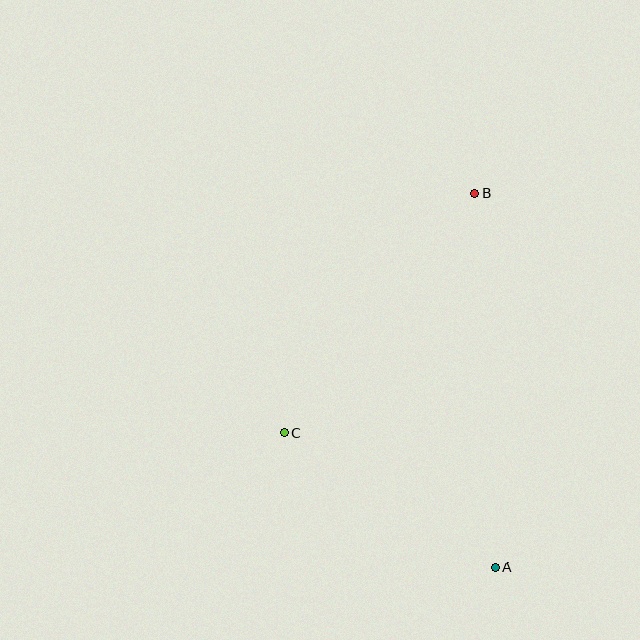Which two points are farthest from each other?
Points A and B are farthest from each other.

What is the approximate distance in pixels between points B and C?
The distance between B and C is approximately 306 pixels.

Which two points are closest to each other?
Points A and C are closest to each other.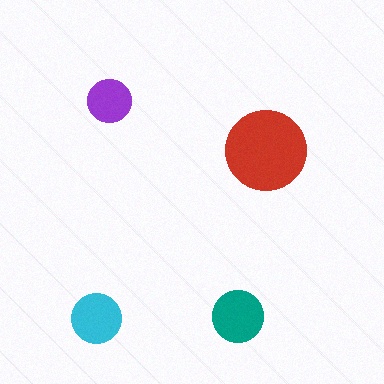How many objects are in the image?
There are 4 objects in the image.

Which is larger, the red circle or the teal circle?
The red one.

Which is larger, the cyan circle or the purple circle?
The cyan one.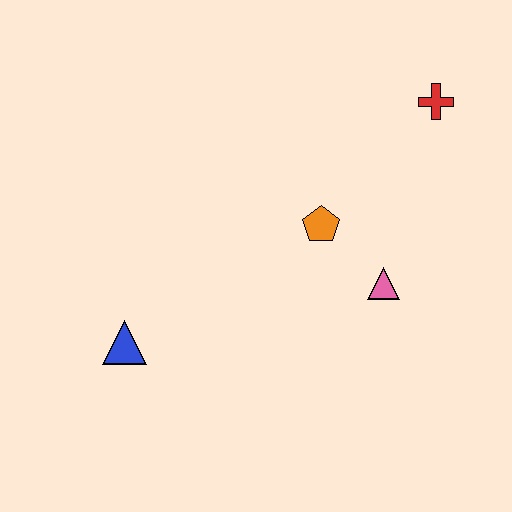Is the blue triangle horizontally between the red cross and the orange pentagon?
No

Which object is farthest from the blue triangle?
The red cross is farthest from the blue triangle.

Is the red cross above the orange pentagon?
Yes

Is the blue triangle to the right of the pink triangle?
No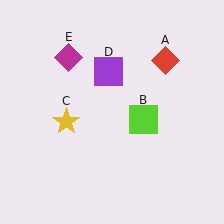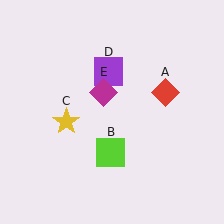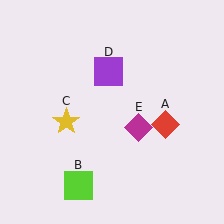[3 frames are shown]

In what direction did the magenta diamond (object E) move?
The magenta diamond (object E) moved down and to the right.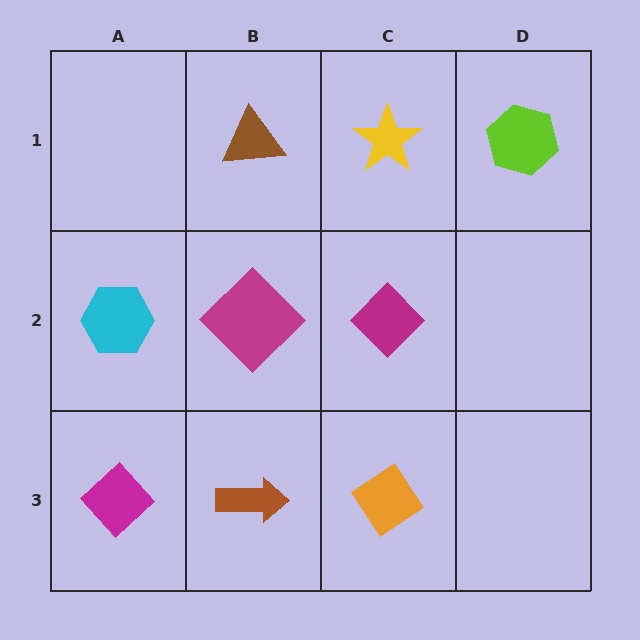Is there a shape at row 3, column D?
No, that cell is empty.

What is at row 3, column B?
A brown arrow.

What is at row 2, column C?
A magenta diamond.